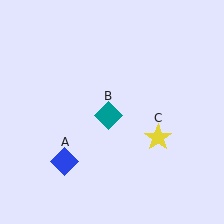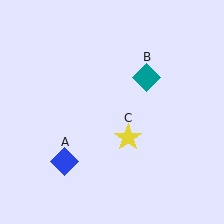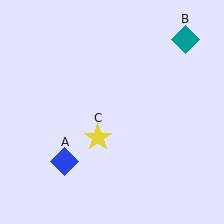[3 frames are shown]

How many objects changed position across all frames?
2 objects changed position: teal diamond (object B), yellow star (object C).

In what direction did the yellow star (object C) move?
The yellow star (object C) moved left.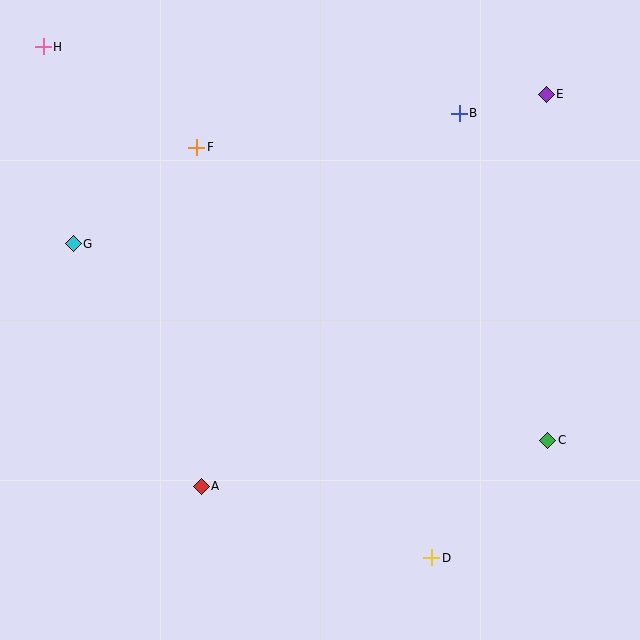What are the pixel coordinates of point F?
Point F is at (197, 147).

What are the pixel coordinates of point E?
Point E is at (546, 94).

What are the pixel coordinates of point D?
Point D is at (432, 558).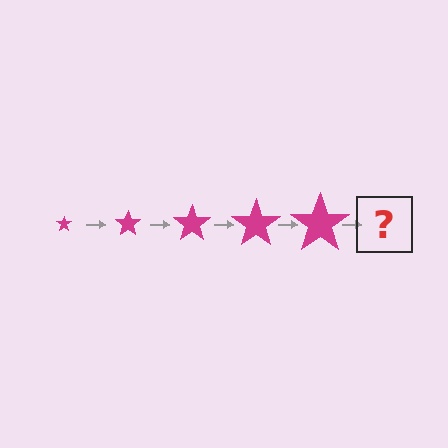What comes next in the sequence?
The next element should be a magenta star, larger than the previous one.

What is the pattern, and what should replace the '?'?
The pattern is that the star gets progressively larger each step. The '?' should be a magenta star, larger than the previous one.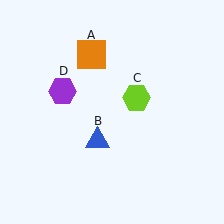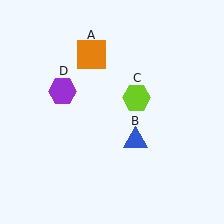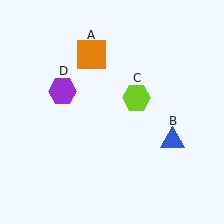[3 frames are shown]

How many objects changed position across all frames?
1 object changed position: blue triangle (object B).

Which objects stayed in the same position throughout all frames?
Orange square (object A) and lime hexagon (object C) and purple hexagon (object D) remained stationary.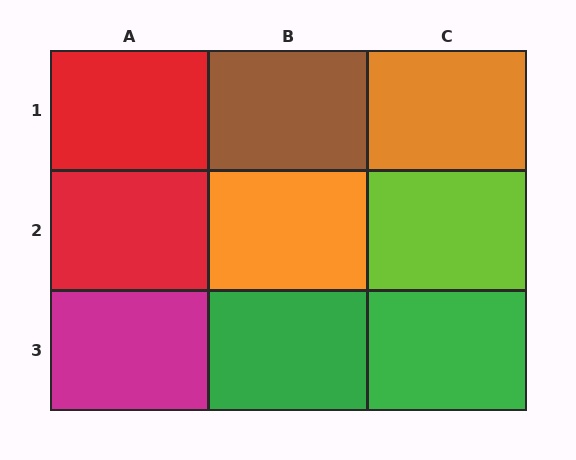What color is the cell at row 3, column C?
Green.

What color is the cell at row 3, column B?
Green.